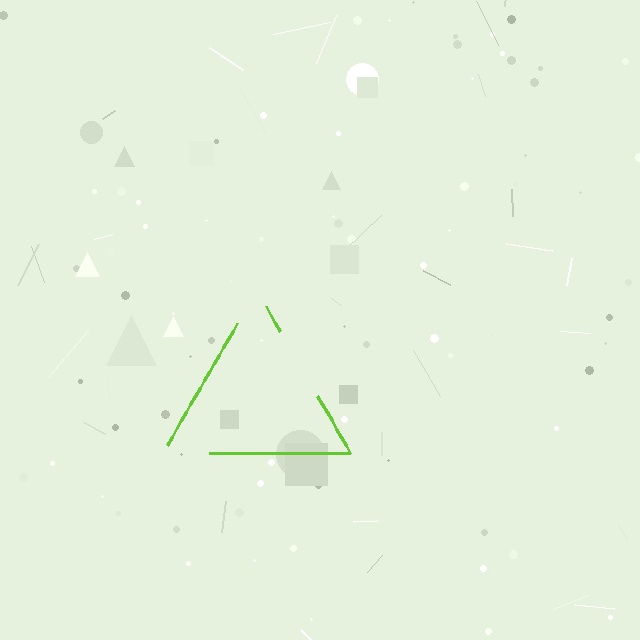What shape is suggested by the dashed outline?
The dashed outline suggests a triangle.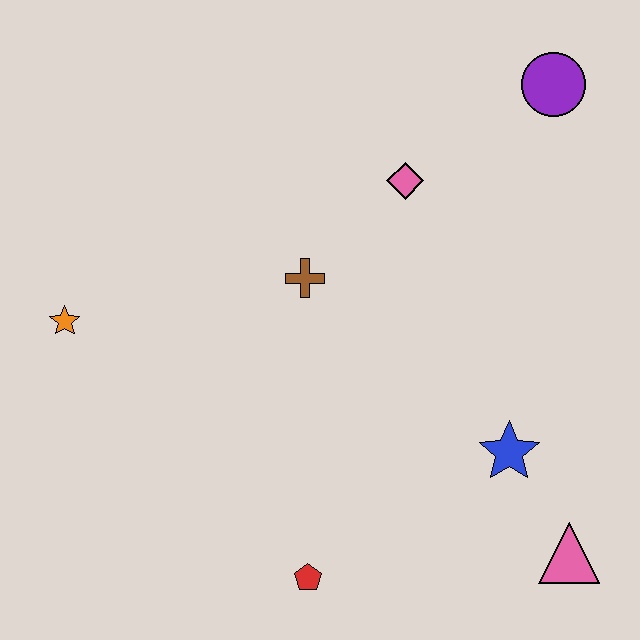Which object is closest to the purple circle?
The pink diamond is closest to the purple circle.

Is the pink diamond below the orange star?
No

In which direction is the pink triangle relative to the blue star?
The pink triangle is below the blue star.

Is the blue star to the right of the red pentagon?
Yes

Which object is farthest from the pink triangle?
The orange star is farthest from the pink triangle.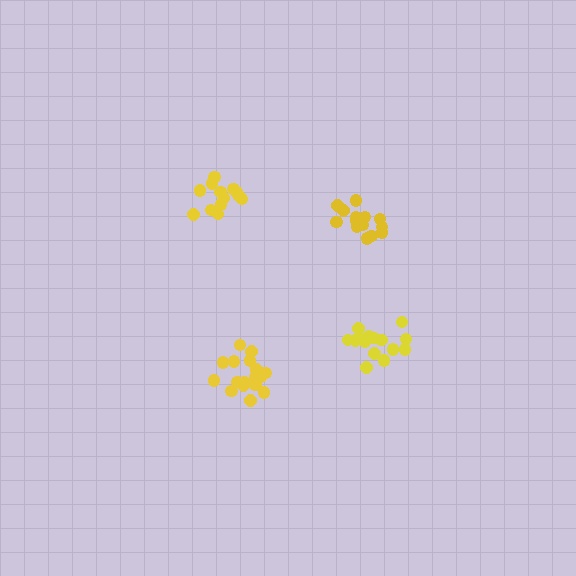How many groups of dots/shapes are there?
There are 4 groups.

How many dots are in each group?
Group 1: 16 dots, Group 2: 14 dots, Group 3: 17 dots, Group 4: 14 dots (61 total).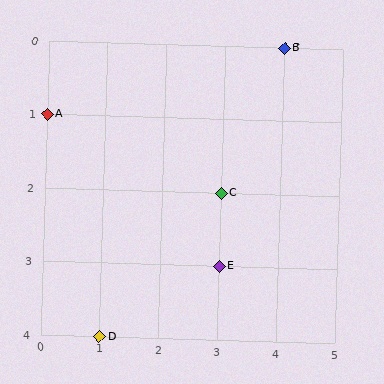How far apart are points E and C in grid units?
Points E and C are 1 row apart.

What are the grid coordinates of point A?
Point A is at grid coordinates (0, 1).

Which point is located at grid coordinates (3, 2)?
Point C is at (3, 2).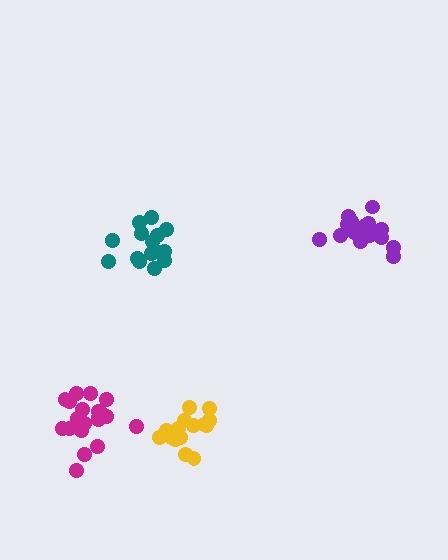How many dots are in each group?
Group 1: 15 dots, Group 2: 20 dots, Group 3: 20 dots, Group 4: 15 dots (70 total).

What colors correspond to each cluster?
The clusters are colored: yellow, purple, magenta, teal.